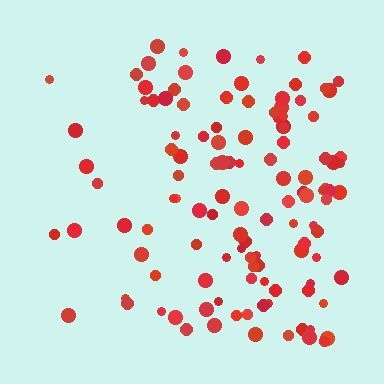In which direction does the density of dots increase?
From left to right, with the right side densest.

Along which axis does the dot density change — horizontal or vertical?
Horizontal.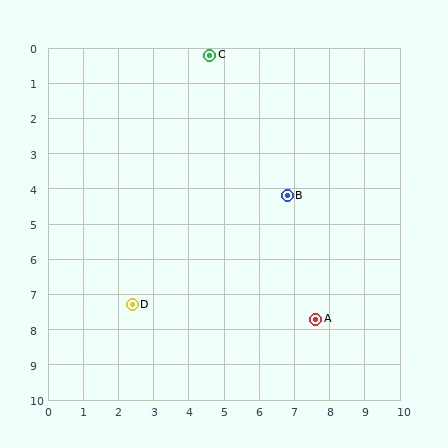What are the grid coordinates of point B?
Point B is at approximately (6.8, 4.2).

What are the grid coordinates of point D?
Point D is at approximately (2.4, 7.3).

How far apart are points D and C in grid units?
Points D and C are about 7.4 grid units apart.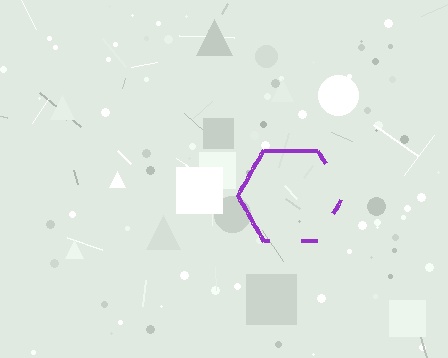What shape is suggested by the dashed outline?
The dashed outline suggests a hexagon.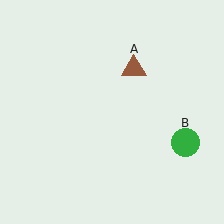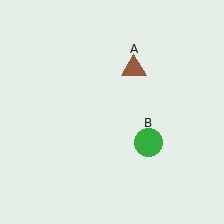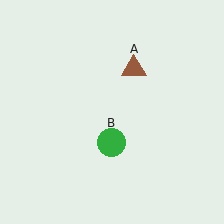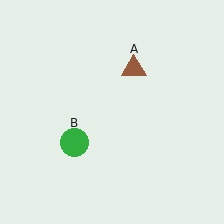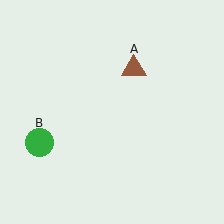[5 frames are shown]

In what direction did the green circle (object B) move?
The green circle (object B) moved left.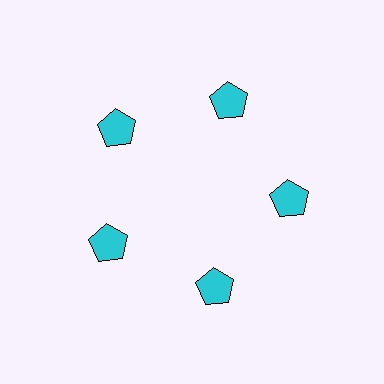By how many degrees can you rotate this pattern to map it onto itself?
The pattern maps onto itself every 72 degrees of rotation.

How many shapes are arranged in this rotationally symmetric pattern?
There are 5 shapes, arranged in 5 groups of 1.